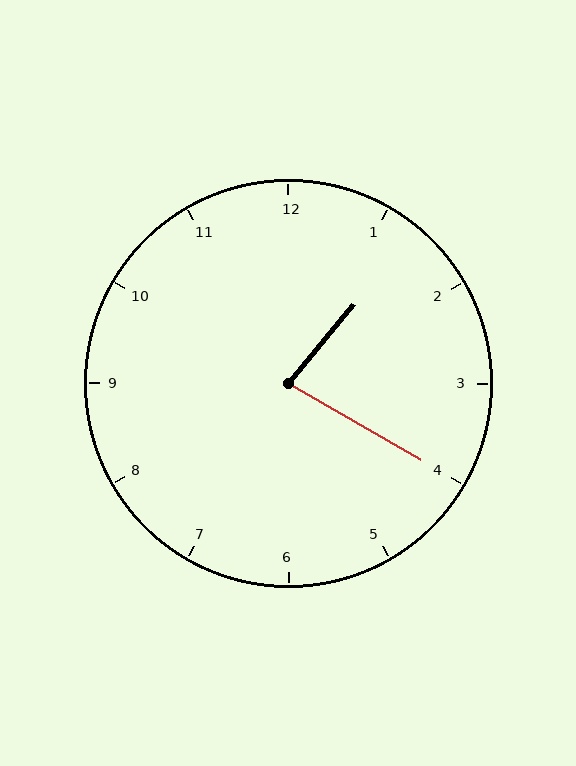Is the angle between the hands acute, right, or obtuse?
It is acute.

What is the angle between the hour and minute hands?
Approximately 80 degrees.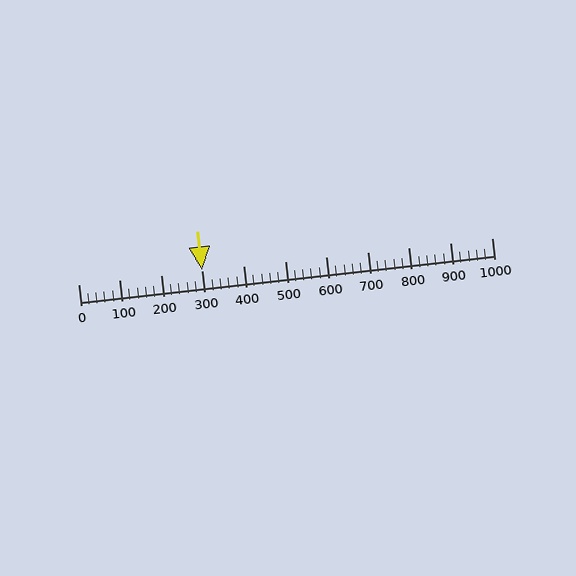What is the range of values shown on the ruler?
The ruler shows values from 0 to 1000.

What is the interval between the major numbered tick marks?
The major tick marks are spaced 100 units apart.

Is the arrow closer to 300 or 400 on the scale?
The arrow is closer to 300.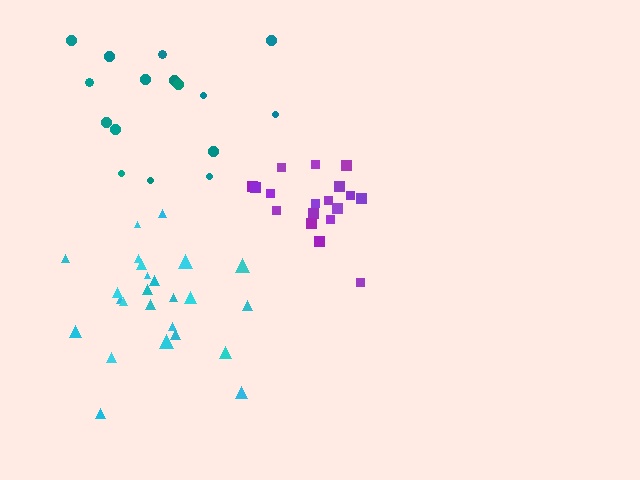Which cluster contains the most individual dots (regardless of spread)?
Cyan (25).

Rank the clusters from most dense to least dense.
purple, cyan, teal.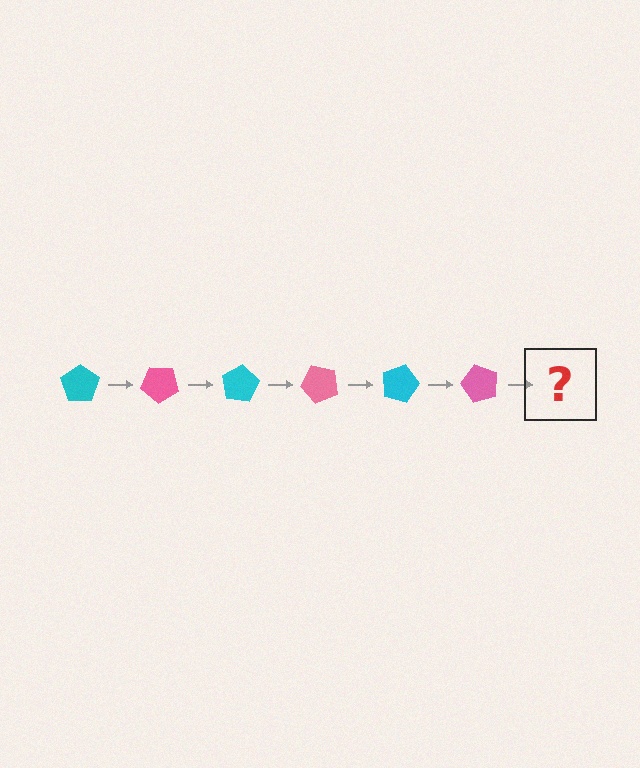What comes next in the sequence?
The next element should be a cyan pentagon, rotated 240 degrees from the start.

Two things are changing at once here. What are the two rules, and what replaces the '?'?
The two rules are that it rotates 40 degrees each step and the color cycles through cyan and pink. The '?' should be a cyan pentagon, rotated 240 degrees from the start.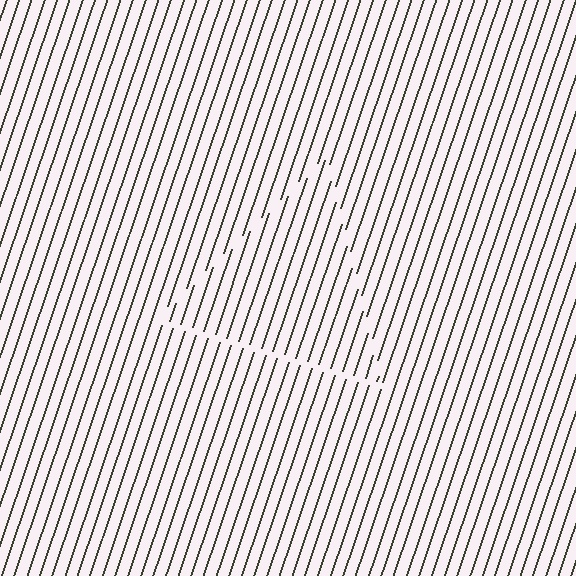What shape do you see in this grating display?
An illusory triangle. The interior of the shape contains the same grating, shifted by half a period — the contour is defined by the phase discontinuity where line-ends from the inner and outer gratings abut.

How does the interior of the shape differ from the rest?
The interior of the shape contains the same grating, shifted by half a period — the contour is defined by the phase discontinuity where line-ends from the inner and outer gratings abut.